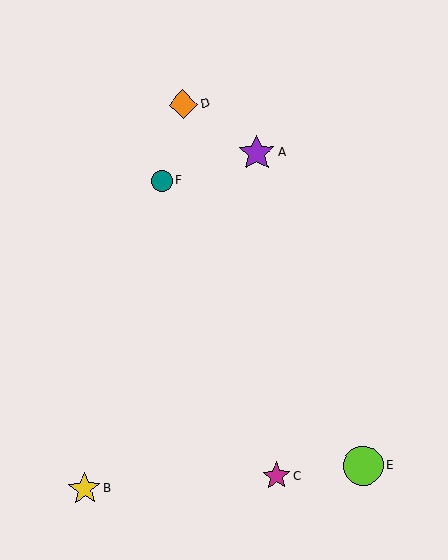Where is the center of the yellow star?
The center of the yellow star is at (84, 489).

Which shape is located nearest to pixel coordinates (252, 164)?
The purple star (labeled A) at (256, 153) is nearest to that location.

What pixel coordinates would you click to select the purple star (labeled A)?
Click at (256, 153) to select the purple star A.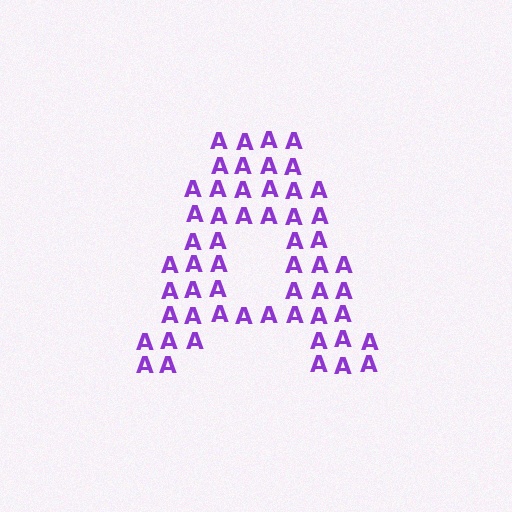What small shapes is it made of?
It is made of small letter A's.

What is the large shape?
The large shape is the letter A.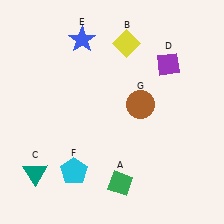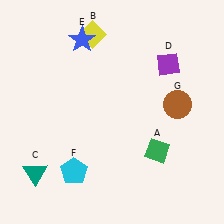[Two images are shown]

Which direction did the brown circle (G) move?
The brown circle (G) moved right.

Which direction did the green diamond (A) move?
The green diamond (A) moved right.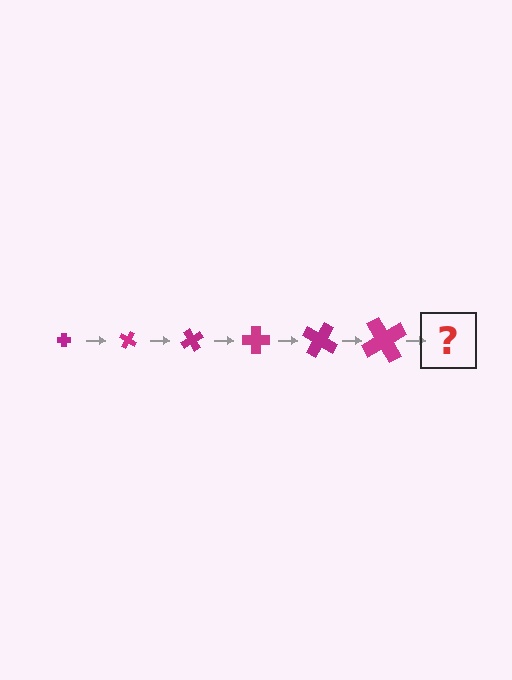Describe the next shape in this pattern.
It should be a cross, larger than the previous one and rotated 180 degrees from the start.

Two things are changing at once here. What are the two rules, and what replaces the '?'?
The two rules are that the cross grows larger each step and it rotates 30 degrees each step. The '?' should be a cross, larger than the previous one and rotated 180 degrees from the start.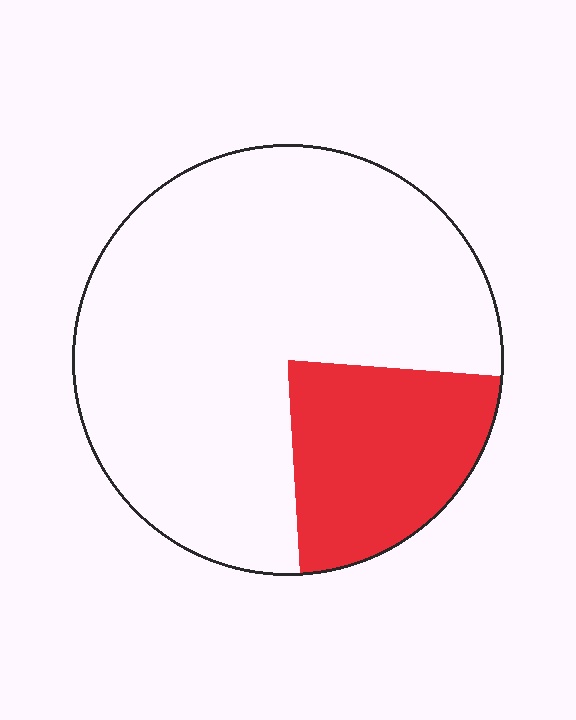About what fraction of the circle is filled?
About one quarter (1/4).